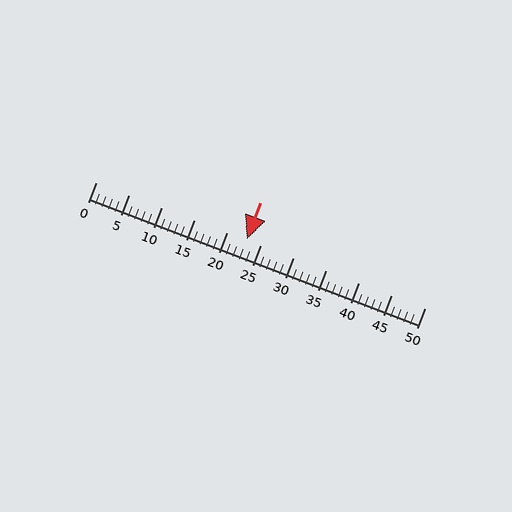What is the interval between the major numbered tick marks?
The major tick marks are spaced 5 units apart.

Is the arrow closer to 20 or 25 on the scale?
The arrow is closer to 25.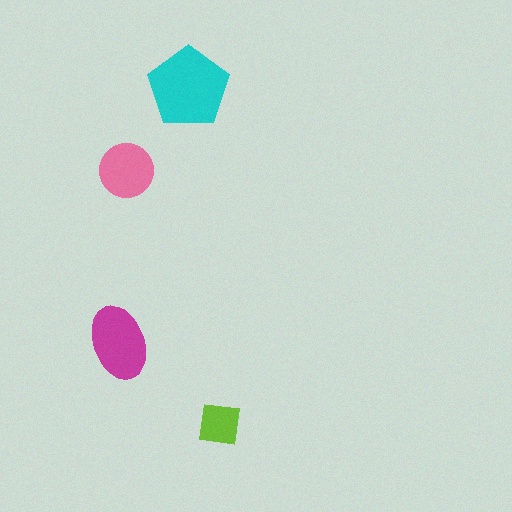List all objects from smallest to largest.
The lime square, the pink circle, the magenta ellipse, the cyan pentagon.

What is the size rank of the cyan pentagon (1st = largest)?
1st.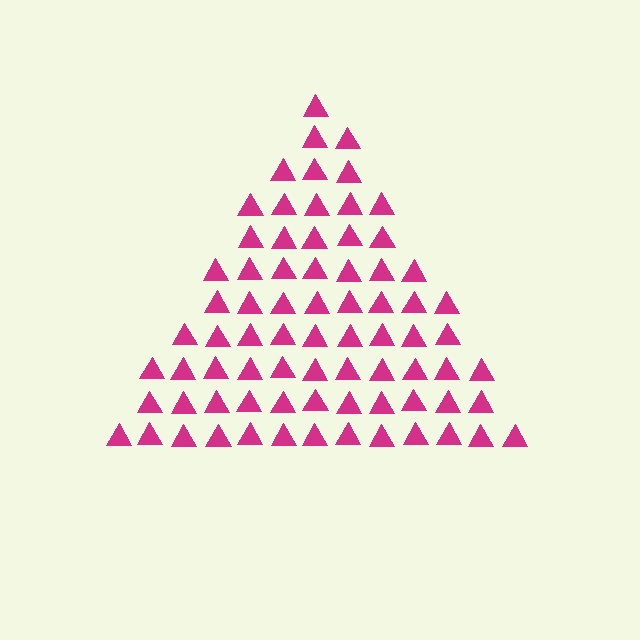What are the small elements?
The small elements are triangles.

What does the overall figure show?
The overall figure shows a triangle.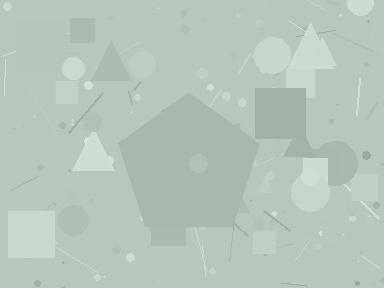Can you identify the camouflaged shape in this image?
The camouflaged shape is a pentagon.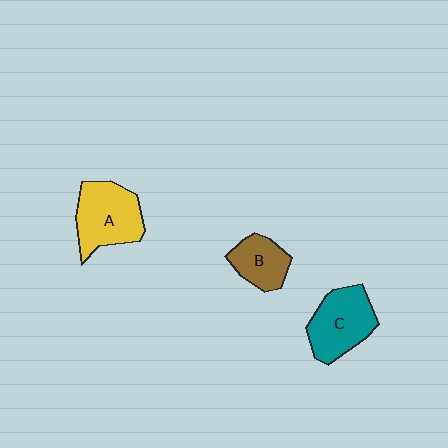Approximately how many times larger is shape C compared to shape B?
Approximately 1.5 times.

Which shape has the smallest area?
Shape B (brown).